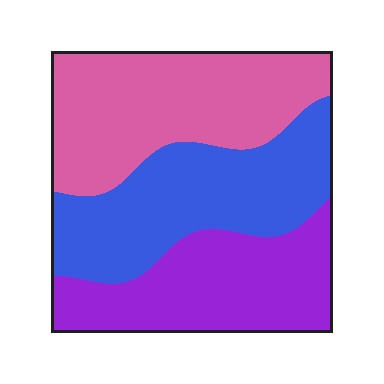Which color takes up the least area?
Purple, at roughly 30%.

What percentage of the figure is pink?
Pink covers 36% of the figure.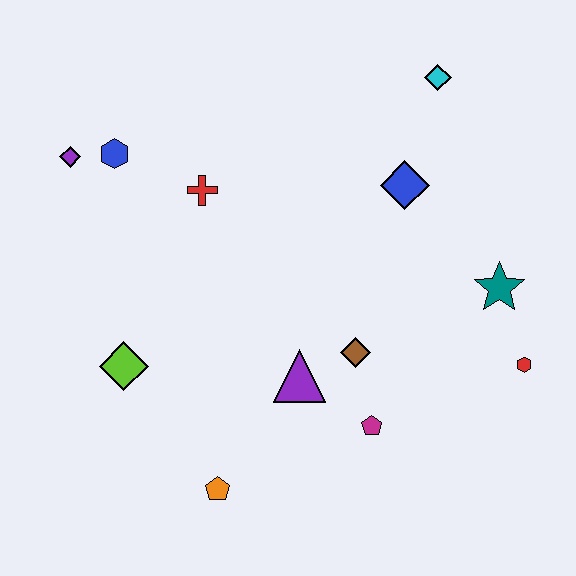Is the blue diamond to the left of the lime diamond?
No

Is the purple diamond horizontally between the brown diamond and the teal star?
No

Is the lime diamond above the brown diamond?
No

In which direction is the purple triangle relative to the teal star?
The purple triangle is to the left of the teal star.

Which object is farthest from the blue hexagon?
The red hexagon is farthest from the blue hexagon.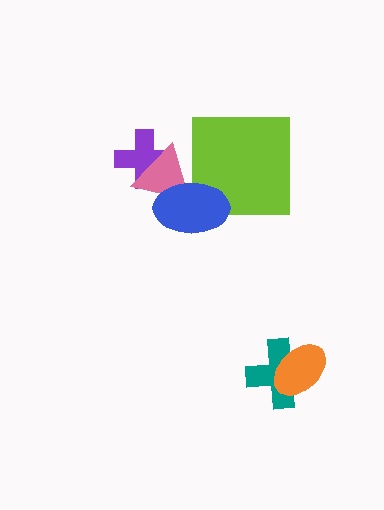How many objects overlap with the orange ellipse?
1 object overlaps with the orange ellipse.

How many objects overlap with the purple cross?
1 object overlaps with the purple cross.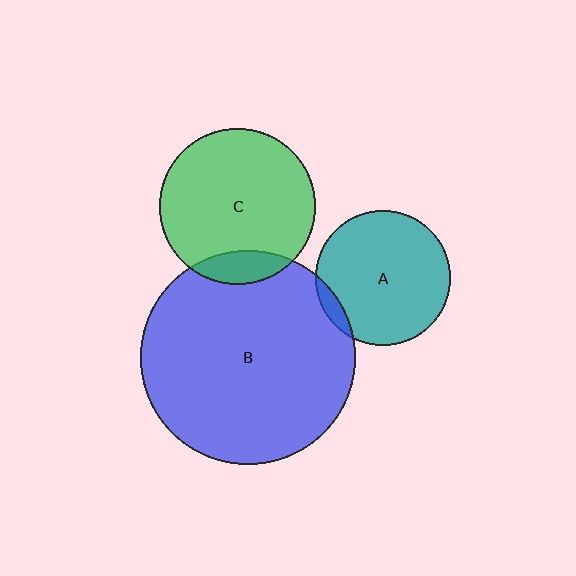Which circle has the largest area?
Circle B (blue).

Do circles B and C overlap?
Yes.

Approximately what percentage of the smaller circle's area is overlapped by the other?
Approximately 15%.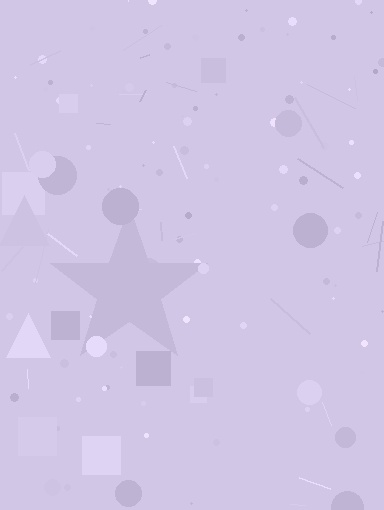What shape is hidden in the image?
A star is hidden in the image.